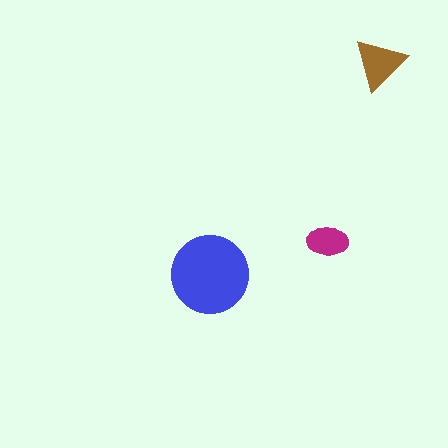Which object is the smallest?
The magenta ellipse.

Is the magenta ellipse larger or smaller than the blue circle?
Smaller.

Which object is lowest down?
The blue circle is bottommost.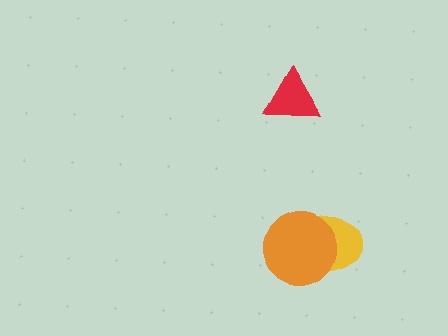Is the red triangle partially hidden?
No, no other shape covers it.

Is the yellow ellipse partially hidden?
Yes, it is partially covered by another shape.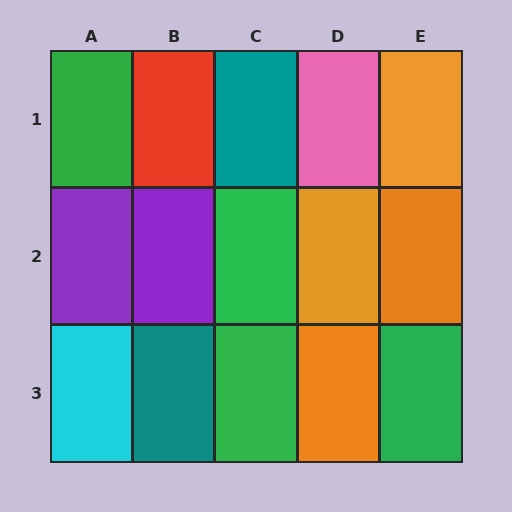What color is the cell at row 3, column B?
Teal.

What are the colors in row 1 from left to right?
Green, red, teal, pink, orange.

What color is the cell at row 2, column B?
Purple.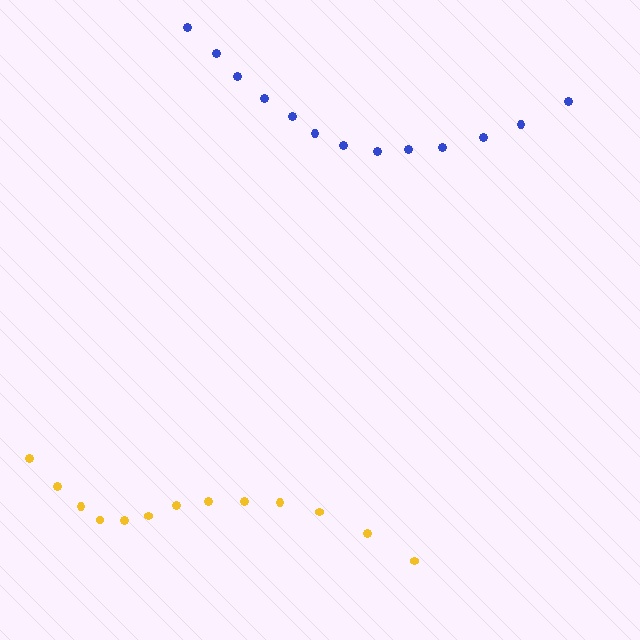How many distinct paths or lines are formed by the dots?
There are 2 distinct paths.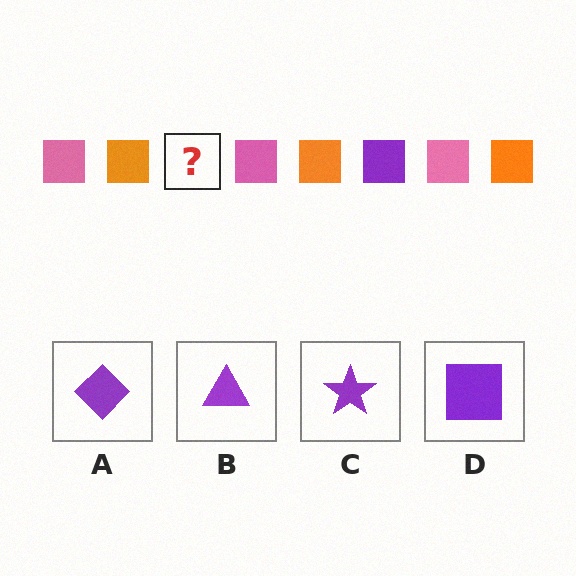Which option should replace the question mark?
Option D.